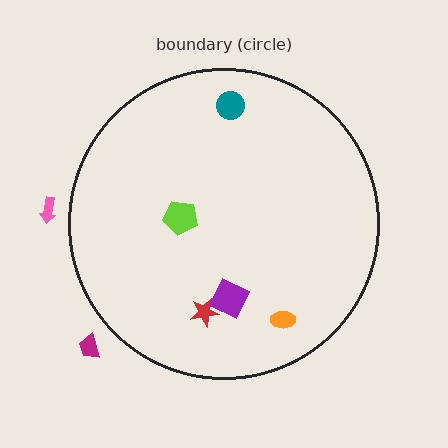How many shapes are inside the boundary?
5 inside, 2 outside.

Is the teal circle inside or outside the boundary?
Inside.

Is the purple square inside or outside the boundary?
Inside.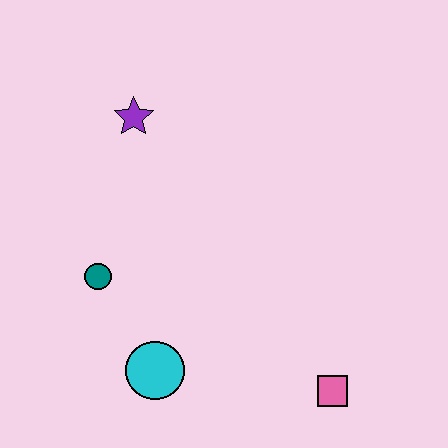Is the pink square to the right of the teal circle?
Yes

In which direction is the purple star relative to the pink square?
The purple star is above the pink square.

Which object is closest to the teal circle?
The cyan circle is closest to the teal circle.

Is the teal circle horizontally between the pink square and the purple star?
No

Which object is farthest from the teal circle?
The pink square is farthest from the teal circle.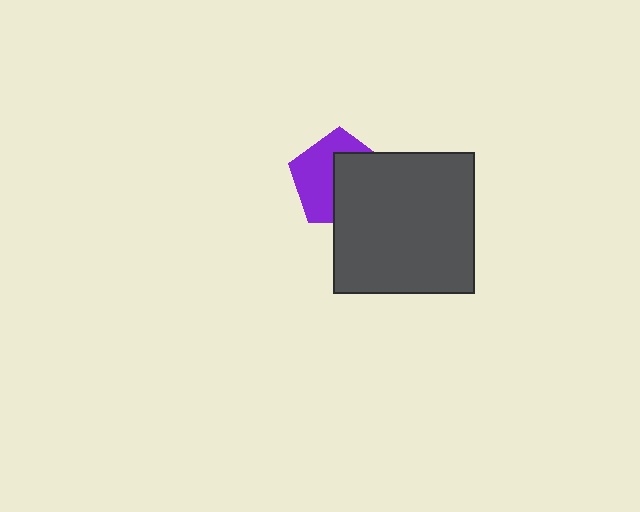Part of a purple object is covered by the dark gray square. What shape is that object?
It is a pentagon.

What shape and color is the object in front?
The object in front is a dark gray square.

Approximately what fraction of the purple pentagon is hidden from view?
Roughly 50% of the purple pentagon is hidden behind the dark gray square.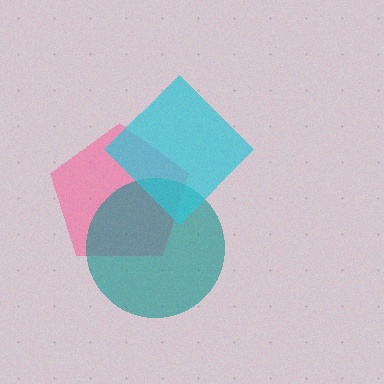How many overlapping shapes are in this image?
There are 3 overlapping shapes in the image.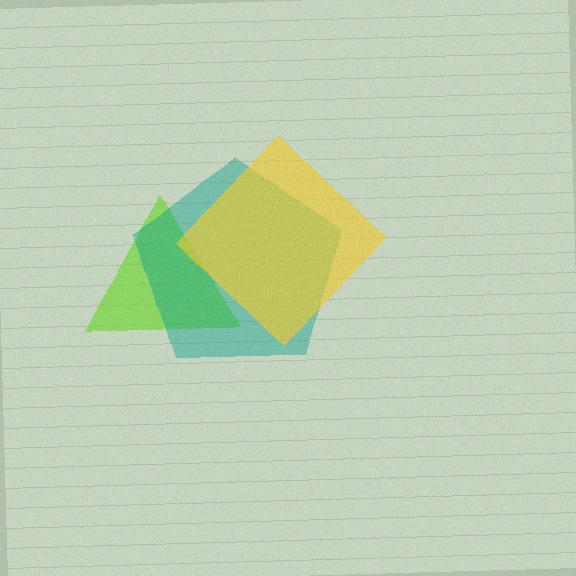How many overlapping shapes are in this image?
There are 3 overlapping shapes in the image.